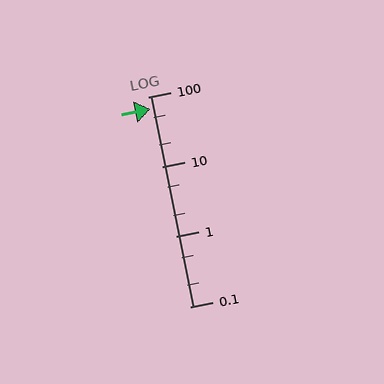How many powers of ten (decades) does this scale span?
The scale spans 3 decades, from 0.1 to 100.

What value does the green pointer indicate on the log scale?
The pointer indicates approximately 67.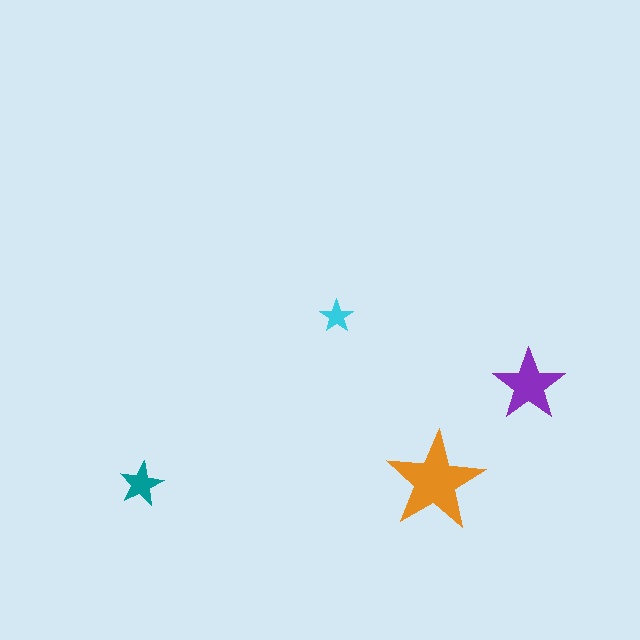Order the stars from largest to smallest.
the orange one, the purple one, the teal one, the cyan one.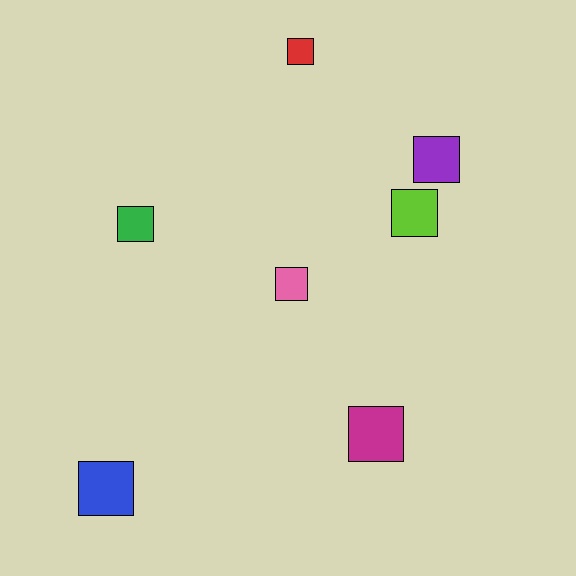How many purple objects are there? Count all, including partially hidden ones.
There is 1 purple object.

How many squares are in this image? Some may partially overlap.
There are 7 squares.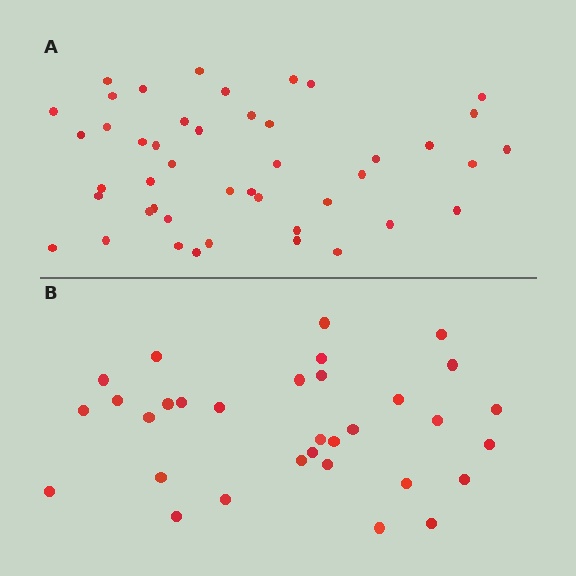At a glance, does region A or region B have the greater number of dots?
Region A (the top region) has more dots.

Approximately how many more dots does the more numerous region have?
Region A has approximately 15 more dots than region B.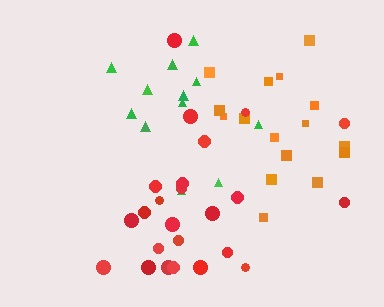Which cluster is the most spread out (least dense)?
Red.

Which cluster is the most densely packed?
Green.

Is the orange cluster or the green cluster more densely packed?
Green.